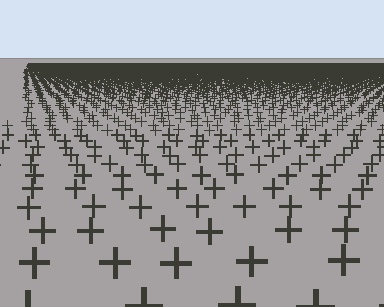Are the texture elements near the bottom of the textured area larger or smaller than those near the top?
Larger. Near the bottom, elements are closer to the viewer and appear at a bigger on-screen size.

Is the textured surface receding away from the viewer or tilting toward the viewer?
The surface is receding away from the viewer. Texture elements get smaller and denser toward the top.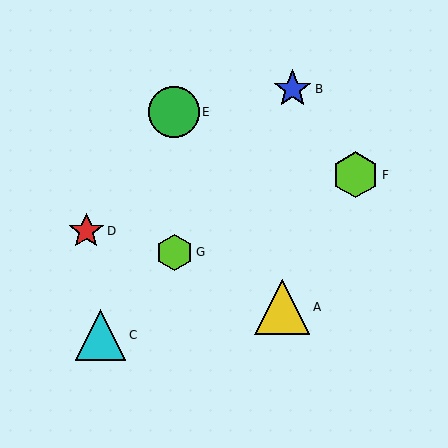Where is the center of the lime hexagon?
The center of the lime hexagon is at (356, 175).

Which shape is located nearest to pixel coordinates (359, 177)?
The lime hexagon (labeled F) at (356, 175) is nearest to that location.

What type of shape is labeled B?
Shape B is a blue star.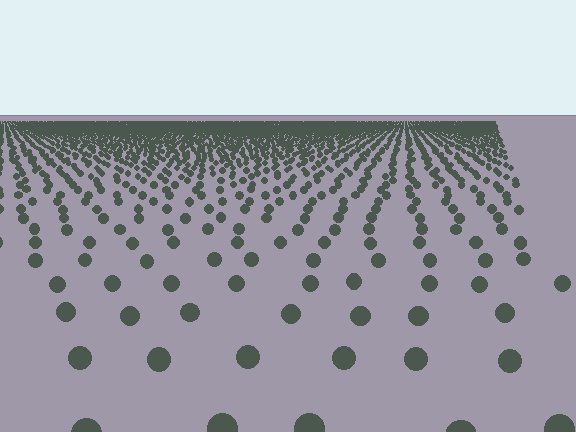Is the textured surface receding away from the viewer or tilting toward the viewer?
The surface is receding away from the viewer. Texture elements get smaller and denser toward the top.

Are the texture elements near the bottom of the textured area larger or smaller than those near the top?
Larger. Near the bottom, elements are closer to the viewer and appear at a bigger on-screen size.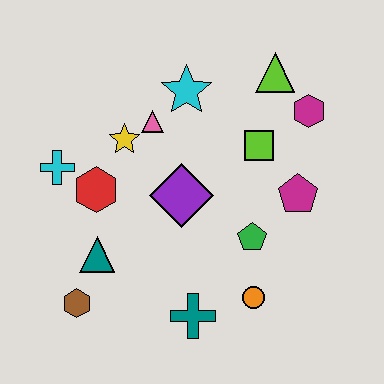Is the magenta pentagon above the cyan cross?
No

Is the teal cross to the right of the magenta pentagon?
No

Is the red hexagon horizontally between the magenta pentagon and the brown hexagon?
Yes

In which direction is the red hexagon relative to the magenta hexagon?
The red hexagon is to the left of the magenta hexagon.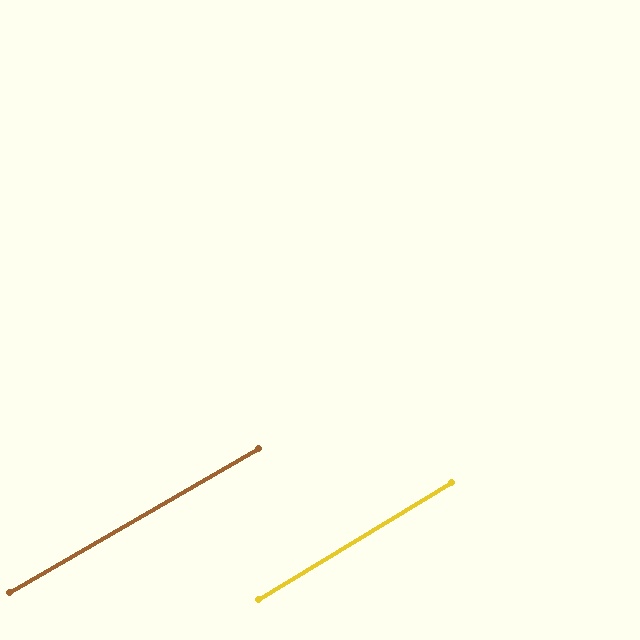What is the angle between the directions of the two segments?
Approximately 1 degree.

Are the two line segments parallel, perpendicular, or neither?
Parallel — their directions differ by only 1.0°.